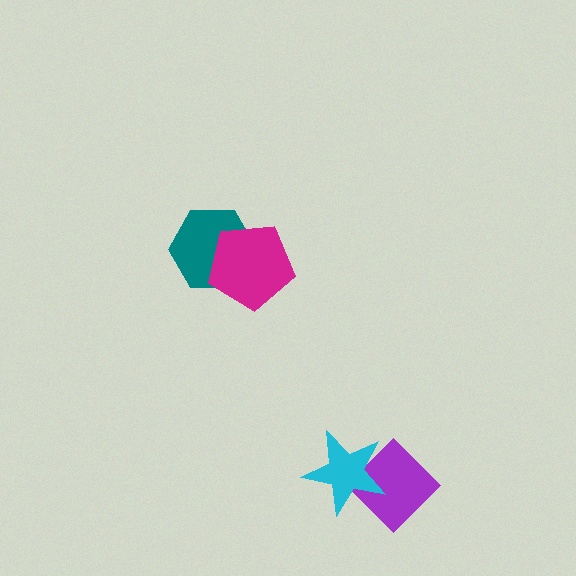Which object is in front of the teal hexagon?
The magenta pentagon is in front of the teal hexagon.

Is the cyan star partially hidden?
No, no other shape covers it.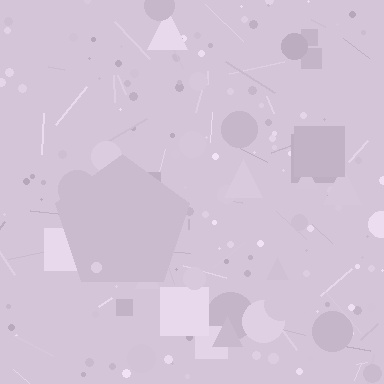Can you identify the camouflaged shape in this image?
The camouflaged shape is a pentagon.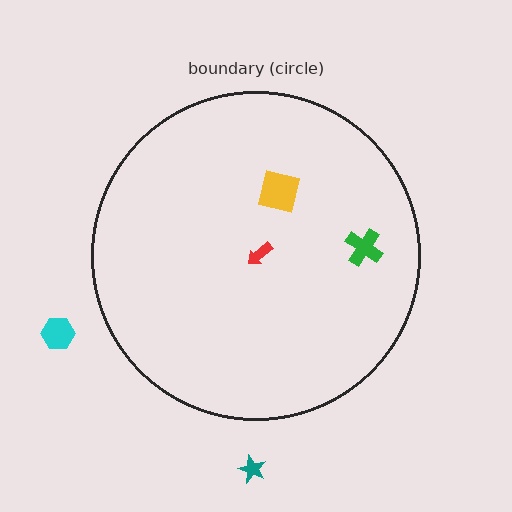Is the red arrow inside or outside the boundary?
Inside.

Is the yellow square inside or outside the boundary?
Inside.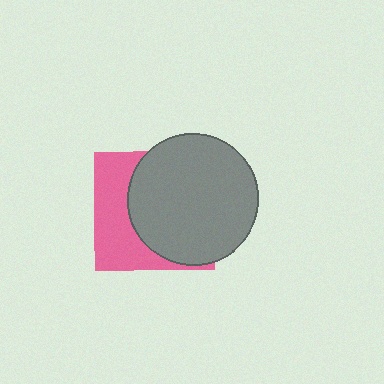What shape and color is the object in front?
The object in front is a gray circle.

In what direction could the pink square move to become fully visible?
The pink square could move left. That would shift it out from behind the gray circle entirely.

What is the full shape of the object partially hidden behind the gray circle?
The partially hidden object is a pink square.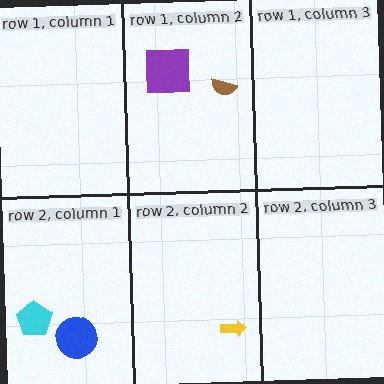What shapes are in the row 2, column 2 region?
The yellow arrow.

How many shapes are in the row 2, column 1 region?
2.